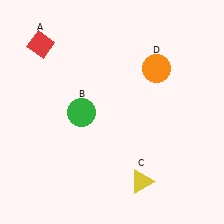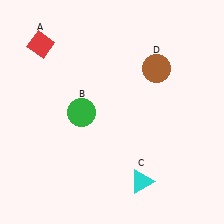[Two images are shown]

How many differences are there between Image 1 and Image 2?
There are 2 differences between the two images.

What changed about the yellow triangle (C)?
In Image 1, C is yellow. In Image 2, it changed to cyan.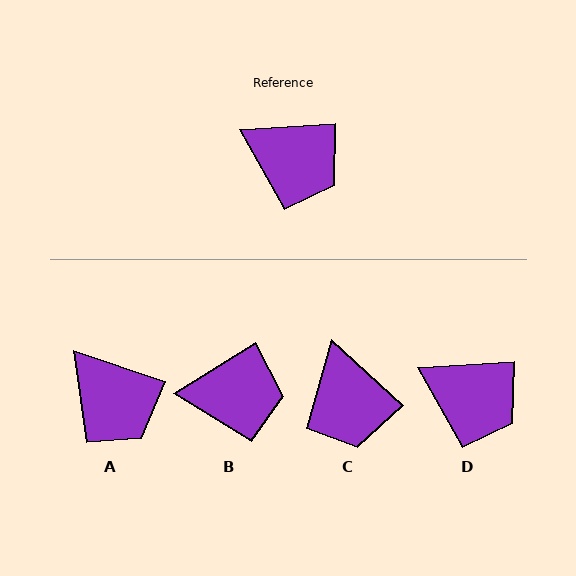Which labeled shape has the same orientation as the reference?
D.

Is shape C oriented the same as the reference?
No, it is off by about 46 degrees.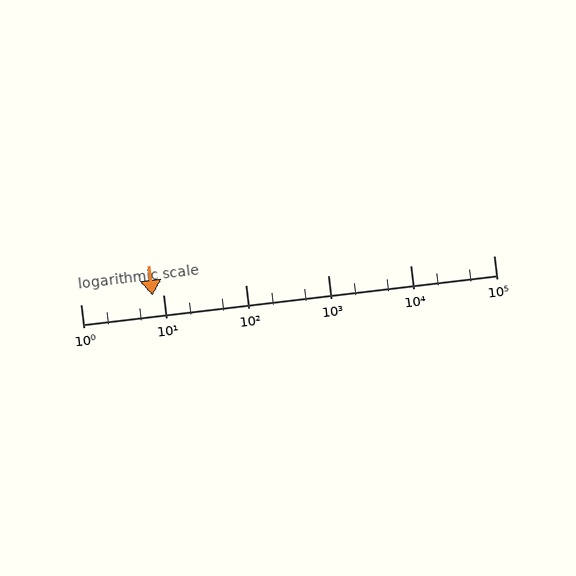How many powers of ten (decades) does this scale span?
The scale spans 5 decades, from 1 to 100000.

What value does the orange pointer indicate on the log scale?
The pointer indicates approximately 7.4.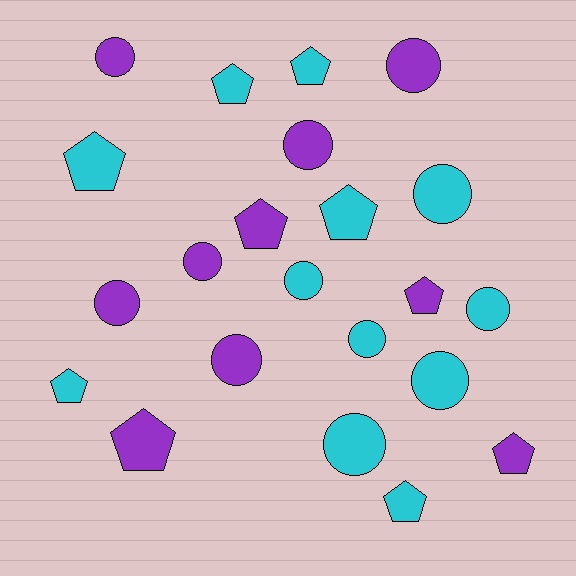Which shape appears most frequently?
Circle, with 12 objects.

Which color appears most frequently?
Cyan, with 12 objects.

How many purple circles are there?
There are 6 purple circles.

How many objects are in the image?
There are 22 objects.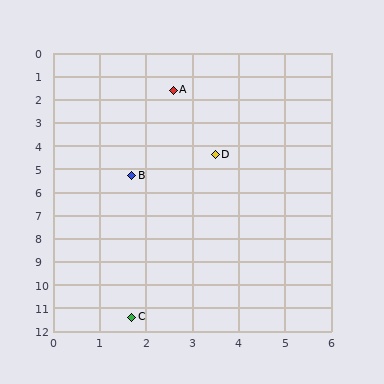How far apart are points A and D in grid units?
Points A and D are about 2.9 grid units apart.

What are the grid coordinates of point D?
Point D is at approximately (3.5, 4.4).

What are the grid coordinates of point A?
Point A is at approximately (2.6, 1.6).